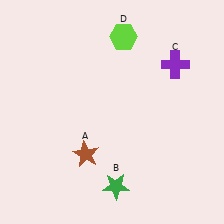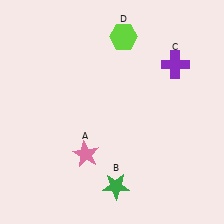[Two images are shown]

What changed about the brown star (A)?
In Image 1, A is brown. In Image 2, it changed to pink.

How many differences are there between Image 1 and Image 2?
There is 1 difference between the two images.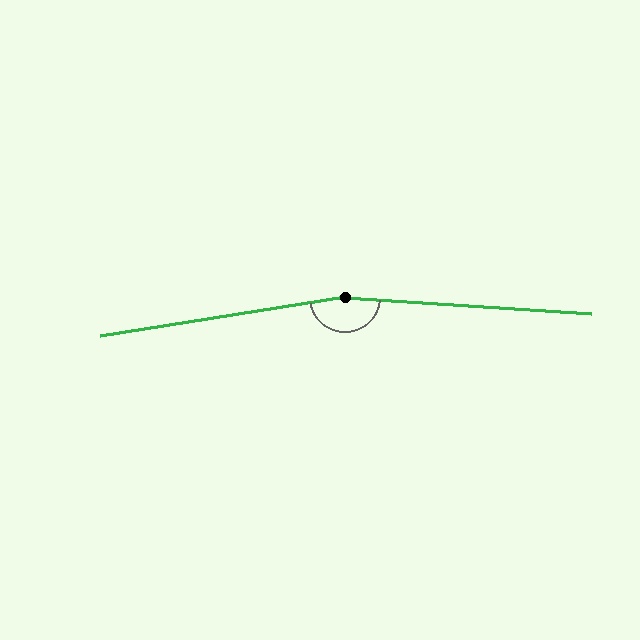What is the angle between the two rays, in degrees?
Approximately 167 degrees.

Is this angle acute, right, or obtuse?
It is obtuse.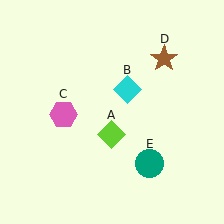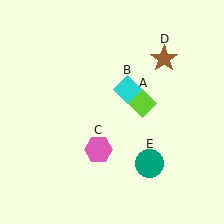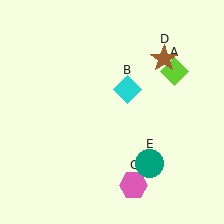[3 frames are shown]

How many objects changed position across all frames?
2 objects changed position: lime diamond (object A), pink hexagon (object C).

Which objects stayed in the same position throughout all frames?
Cyan diamond (object B) and brown star (object D) and teal circle (object E) remained stationary.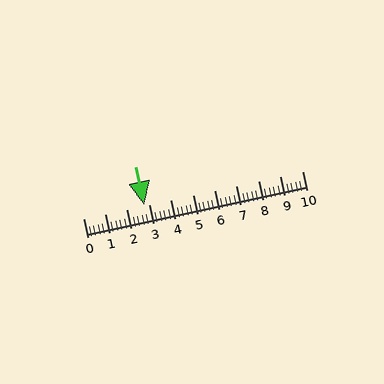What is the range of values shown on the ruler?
The ruler shows values from 0 to 10.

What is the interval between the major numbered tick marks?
The major tick marks are spaced 1 units apart.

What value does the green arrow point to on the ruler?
The green arrow points to approximately 2.8.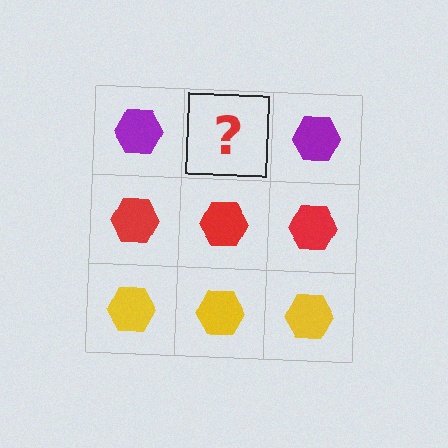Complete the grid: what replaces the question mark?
The question mark should be replaced with a purple hexagon.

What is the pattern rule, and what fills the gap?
The rule is that each row has a consistent color. The gap should be filled with a purple hexagon.